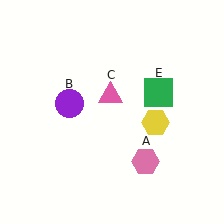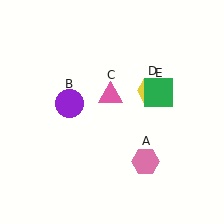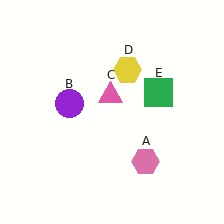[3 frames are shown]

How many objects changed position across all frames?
1 object changed position: yellow hexagon (object D).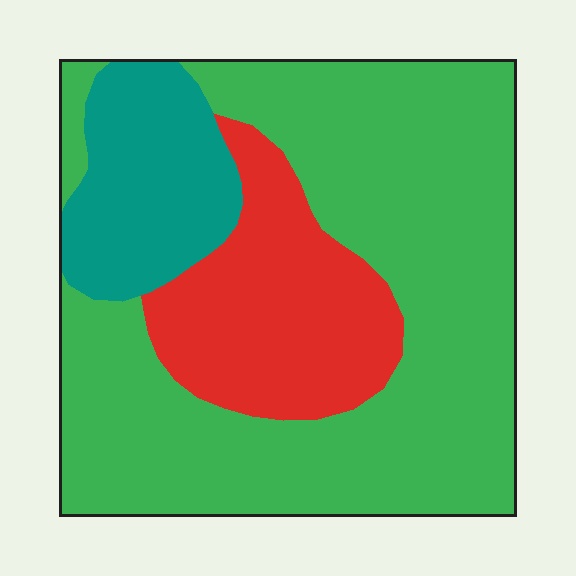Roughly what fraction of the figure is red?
Red covers around 20% of the figure.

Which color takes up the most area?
Green, at roughly 65%.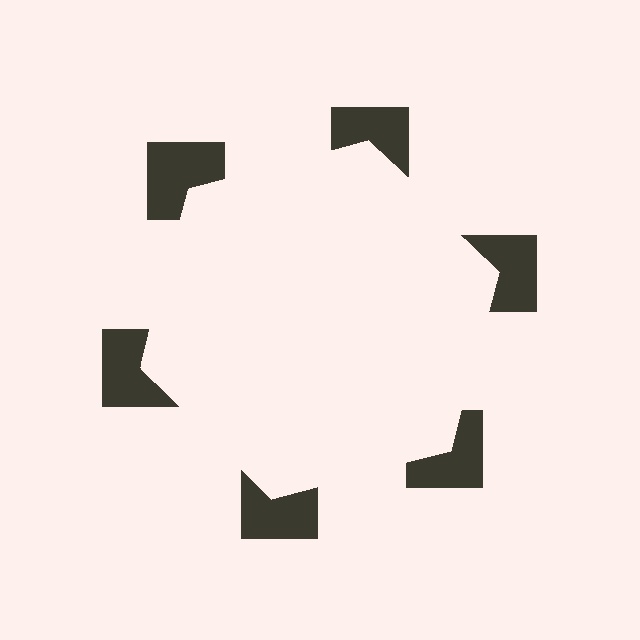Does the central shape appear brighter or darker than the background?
It typically appears slightly brighter than the background, even though no actual brightness change is drawn.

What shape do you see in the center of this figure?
An illusory hexagon — its edges are inferred from the aligned wedge cuts in the notched squares, not physically drawn.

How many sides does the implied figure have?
6 sides.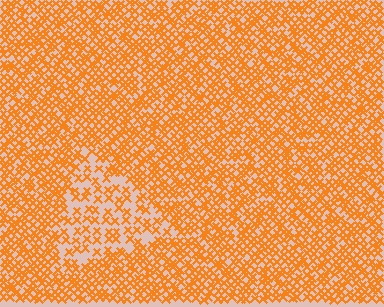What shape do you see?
I see a triangle.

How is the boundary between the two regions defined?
The boundary is defined by a change in element density (approximately 1.9x ratio). All elements are the same color, size, and shape.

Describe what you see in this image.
The image contains small orange elements arranged at two different densities. A triangle-shaped region is visible where the elements are less densely packed than the surrounding area.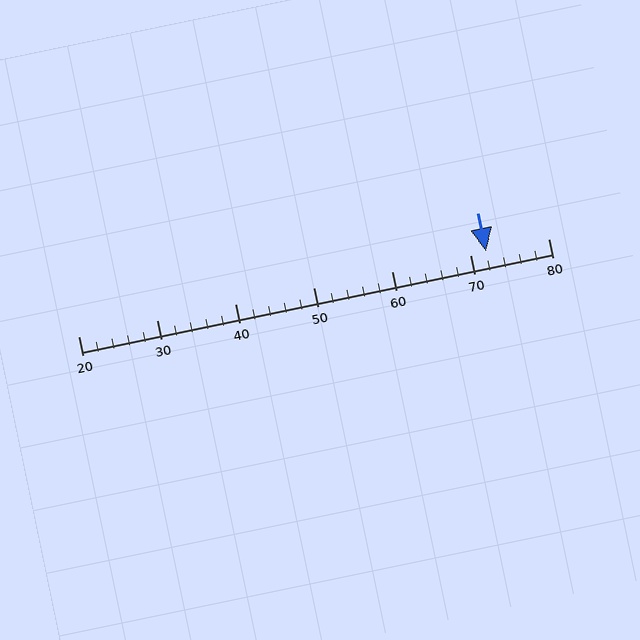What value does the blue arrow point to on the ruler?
The blue arrow points to approximately 72.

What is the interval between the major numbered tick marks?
The major tick marks are spaced 10 units apart.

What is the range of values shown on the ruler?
The ruler shows values from 20 to 80.